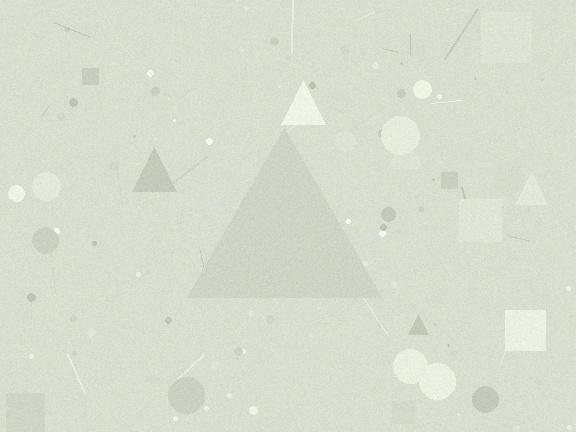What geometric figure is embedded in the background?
A triangle is embedded in the background.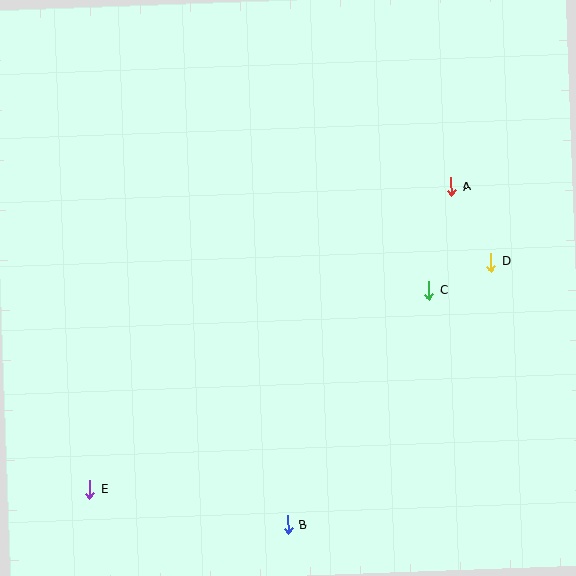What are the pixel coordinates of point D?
Point D is at (491, 262).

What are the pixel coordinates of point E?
Point E is at (90, 489).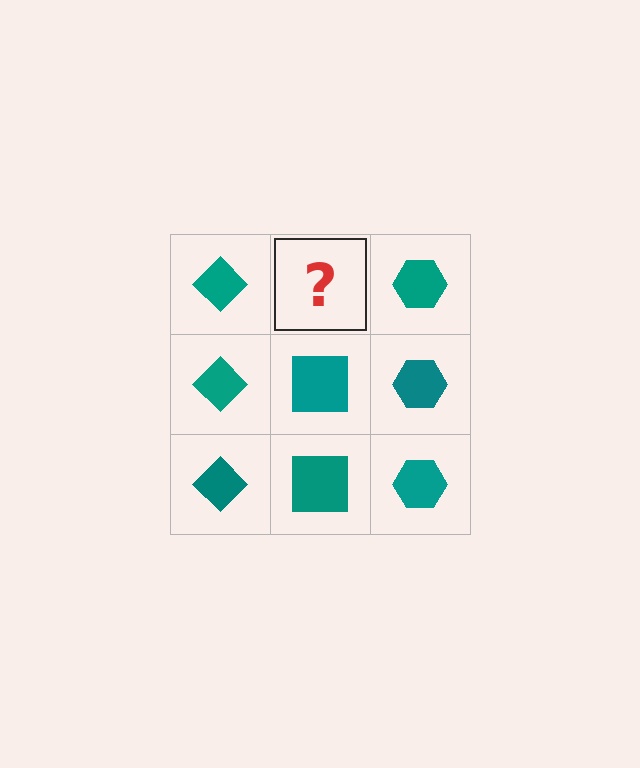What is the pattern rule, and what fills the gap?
The rule is that each column has a consistent shape. The gap should be filled with a teal square.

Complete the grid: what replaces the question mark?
The question mark should be replaced with a teal square.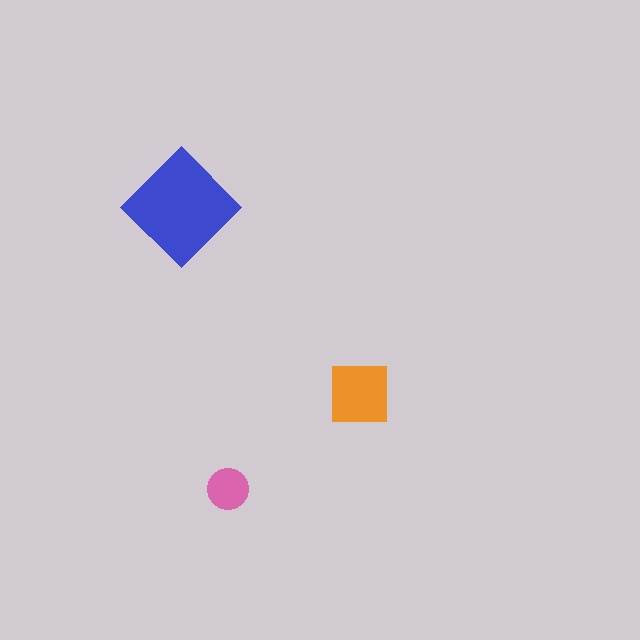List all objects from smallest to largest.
The pink circle, the orange square, the blue diamond.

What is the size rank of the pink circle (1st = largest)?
3rd.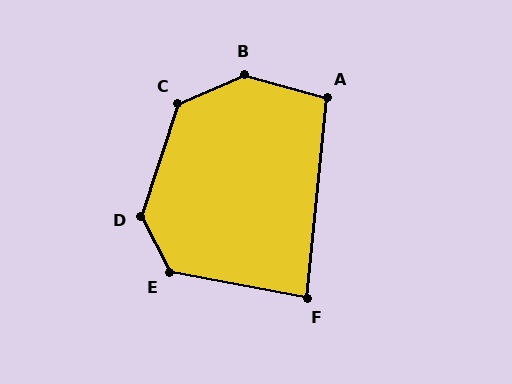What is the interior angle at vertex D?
Approximately 134 degrees (obtuse).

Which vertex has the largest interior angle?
B, at approximately 141 degrees.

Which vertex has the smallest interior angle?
F, at approximately 85 degrees.